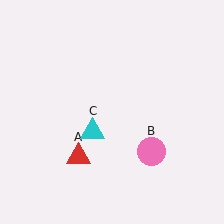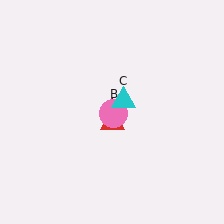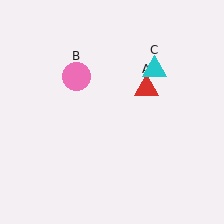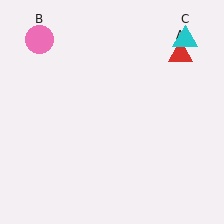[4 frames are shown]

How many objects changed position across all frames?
3 objects changed position: red triangle (object A), pink circle (object B), cyan triangle (object C).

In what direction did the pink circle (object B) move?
The pink circle (object B) moved up and to the left.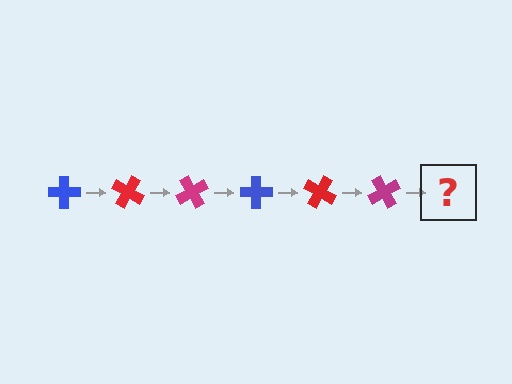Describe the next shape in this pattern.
It should be a blue cross, rotated 180 degrees from the start.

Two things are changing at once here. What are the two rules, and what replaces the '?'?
The two rules are that it rotates 30 degrees each step and the color cycles through blue, red, and magenta. The '?' should be a blue cross, rotated 180 degrees from the start.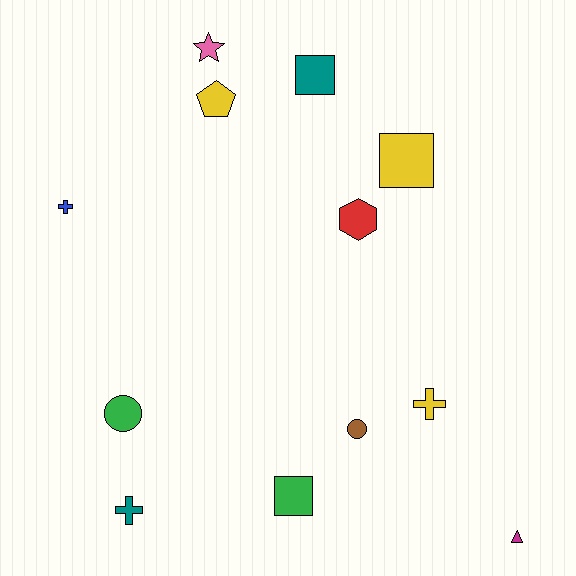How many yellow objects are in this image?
There are 3 yellow objects.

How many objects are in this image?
There are 12 objects.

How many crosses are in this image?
There are 3 crosses.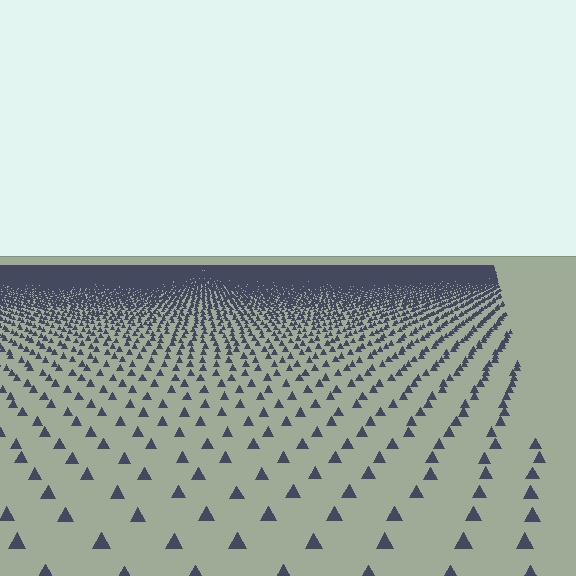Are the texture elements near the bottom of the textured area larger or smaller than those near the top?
Larger. Near the bottom, elements are closer to the viewer and appear at a bigger on-screen size.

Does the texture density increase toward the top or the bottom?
Density increases toward the top.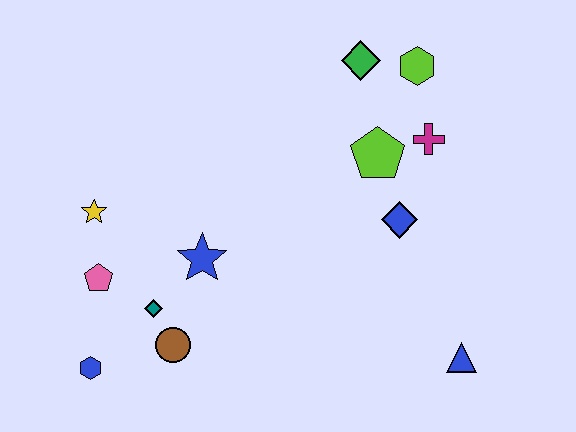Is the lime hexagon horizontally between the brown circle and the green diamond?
No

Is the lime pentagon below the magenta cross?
Yes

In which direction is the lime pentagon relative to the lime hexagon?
The lime pentagon is below the lime hexagon.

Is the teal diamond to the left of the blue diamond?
Yes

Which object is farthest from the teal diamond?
The lime hexagon is farthest from the teal diamond.